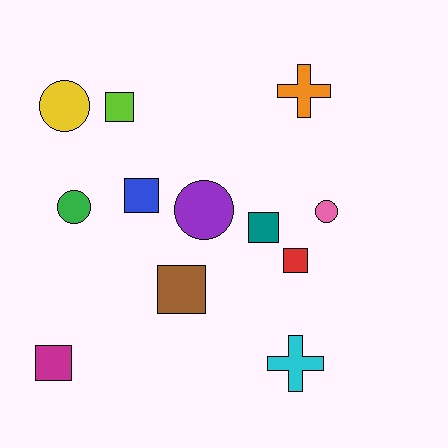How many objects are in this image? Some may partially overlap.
There are 12 objects.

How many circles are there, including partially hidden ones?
There are 4 circles.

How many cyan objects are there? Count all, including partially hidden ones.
There is 1 cyan object.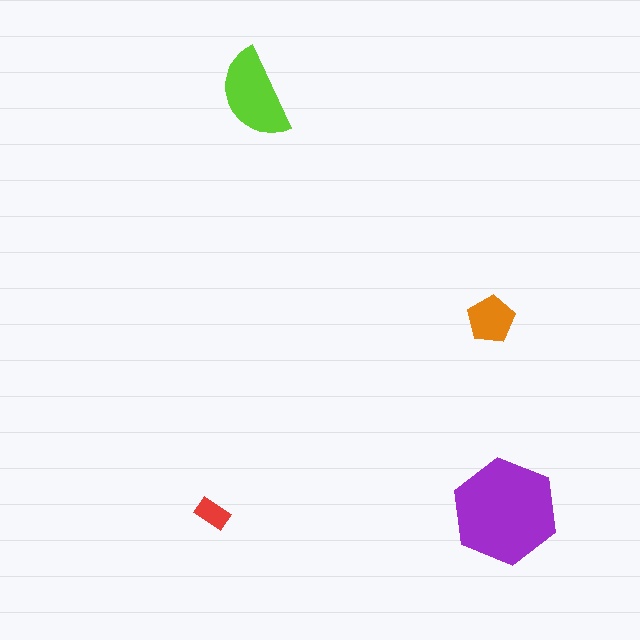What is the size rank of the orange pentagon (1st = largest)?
3rd.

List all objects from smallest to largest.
The red rectangle, the orange pentagon, the lime semicircle, the purple hexagon.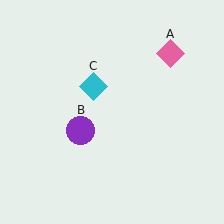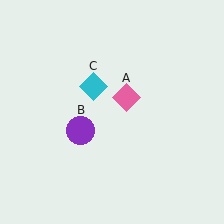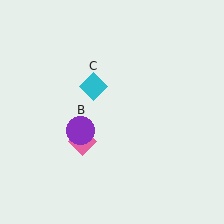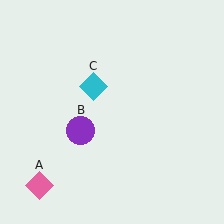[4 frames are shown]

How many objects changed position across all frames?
1 object changed position: pink diamond (object A).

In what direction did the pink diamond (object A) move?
The pink diamond (object A) moved down and to the left.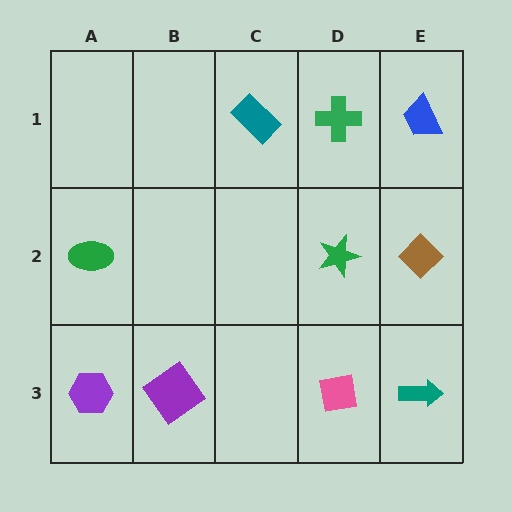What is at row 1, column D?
A green cross.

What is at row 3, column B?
A purple diamond.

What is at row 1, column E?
A blue trapezoid.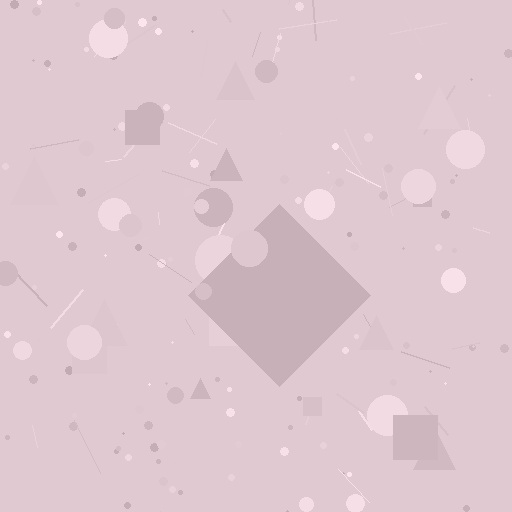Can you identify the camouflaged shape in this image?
The camouflaged shape is a diamond.